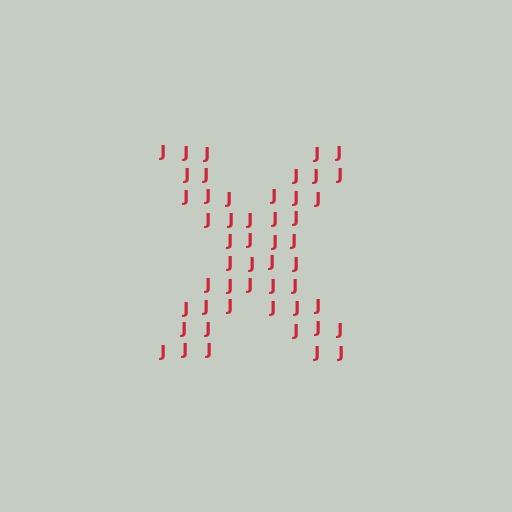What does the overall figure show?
The overall figure shows the letter X.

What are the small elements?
The small elements are letter J's.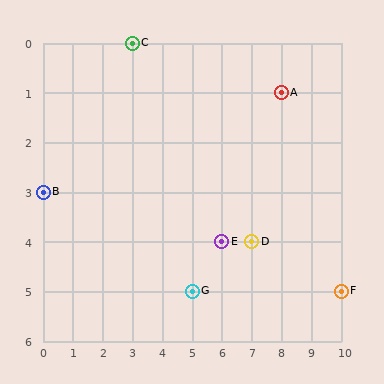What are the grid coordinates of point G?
Point G is at grid coordinates (5, 5).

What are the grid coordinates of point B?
Point B is at grid coordinates (0, 3).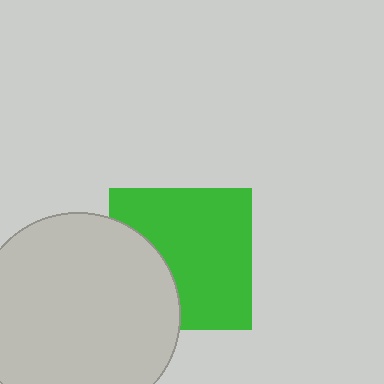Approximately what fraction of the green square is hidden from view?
Roughly 31% of the green square is hidden behind the light gray circle.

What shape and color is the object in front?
The object in front is a light gray circle.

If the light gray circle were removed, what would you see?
You would see the complete green square.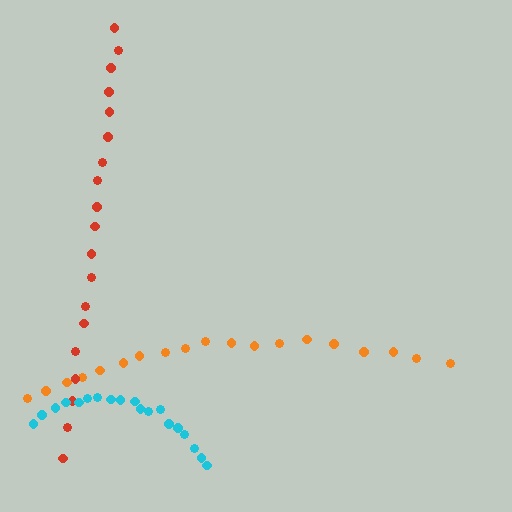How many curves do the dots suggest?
There are 3 distinct paths.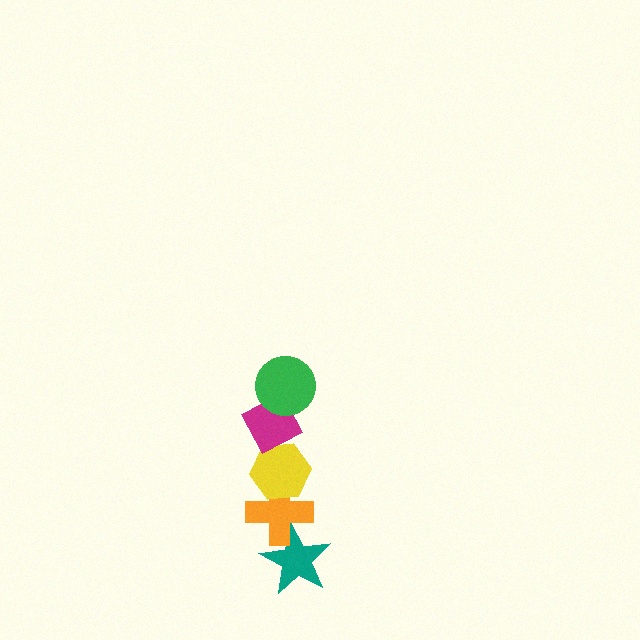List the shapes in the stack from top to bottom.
From top to bottom: the green circle, the magenta diamond, the yellow hexagon, the orange cross, the teal star.